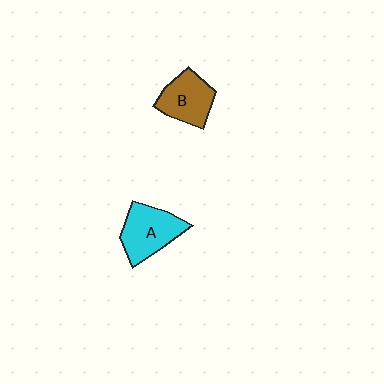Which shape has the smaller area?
Shape B (brown).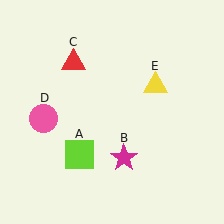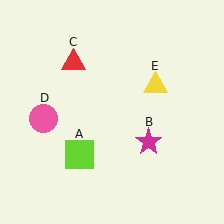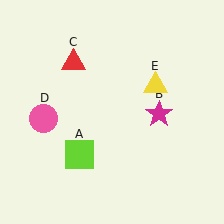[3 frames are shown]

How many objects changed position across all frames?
1 object changed position: magenta star (object B).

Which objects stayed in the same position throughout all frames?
Lime square (object A) and red triangle (object C) and pink circle (object D) and yellow triangle (object E) remained stationary.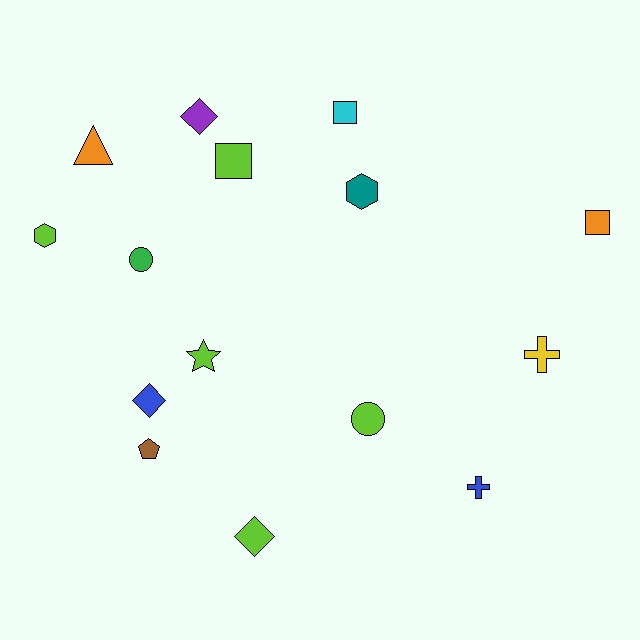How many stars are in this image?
There is 1 star.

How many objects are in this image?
There are 15 objects.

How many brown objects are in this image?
There is 1 brown object.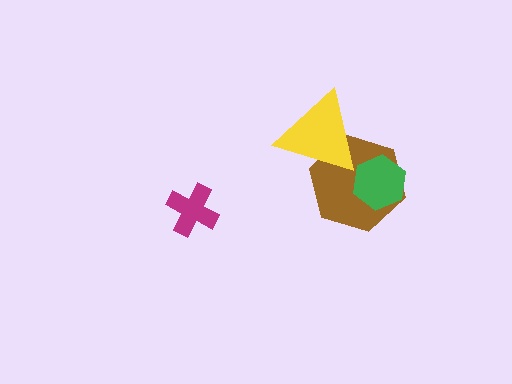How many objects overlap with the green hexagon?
1 object overlaps with the green hexagon.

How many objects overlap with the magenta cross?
0 objects overlap with the magenta cross.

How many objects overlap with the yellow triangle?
1 object overlaps with the yellow triangle.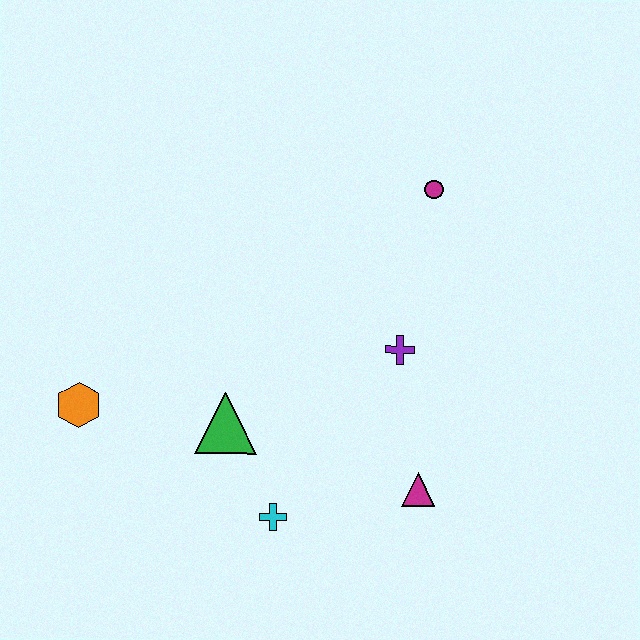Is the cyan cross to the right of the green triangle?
Yes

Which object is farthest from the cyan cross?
The magenta circle is farthest from the cyan cross.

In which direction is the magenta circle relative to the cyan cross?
The magenta circle is above the cyan cross.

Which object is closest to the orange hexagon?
The green triangle is closest to the orange hexagon.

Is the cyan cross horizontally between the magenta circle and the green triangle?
Yes